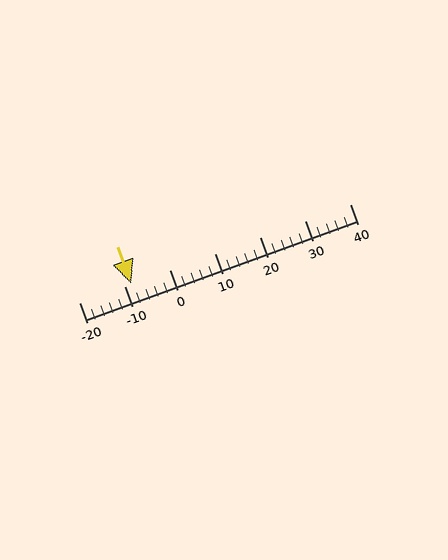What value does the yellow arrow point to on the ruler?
The yellow arrow points to approximately -8.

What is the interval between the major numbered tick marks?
The major tick marks are spaced 10 units apart.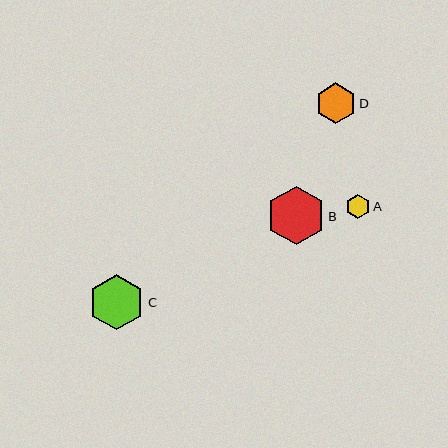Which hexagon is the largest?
Hexagon B is the largest with a size of approximately 58 pixels.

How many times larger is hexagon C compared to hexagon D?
Hexagon C is approximately 1.4 times the size of hexagon D.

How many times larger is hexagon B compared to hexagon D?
Hexagon B is approximately 1.4 times the size of hexagon D.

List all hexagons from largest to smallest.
From largest to smallest: B, C, D, A.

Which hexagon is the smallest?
Hexagon A is the smallest with a size of approximately 25 pixels.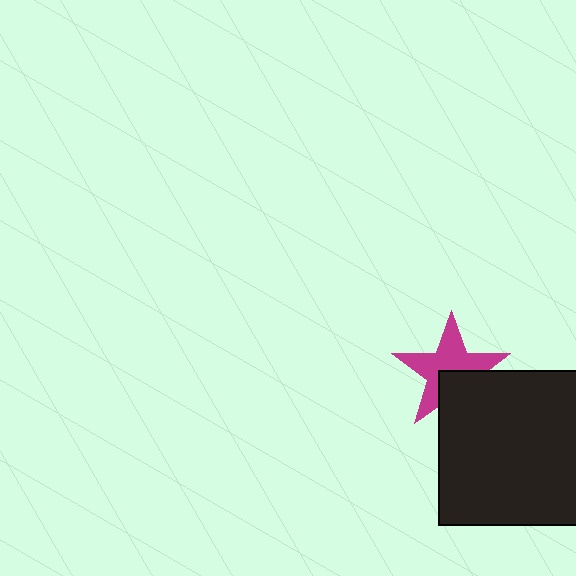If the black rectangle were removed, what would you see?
You would see the complete magenta star.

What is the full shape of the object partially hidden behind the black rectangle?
The partially hidden object is a magenta star.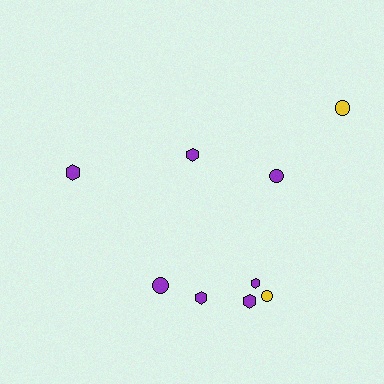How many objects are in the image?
There are 9 objects.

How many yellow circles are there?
There are 2 yellow circles.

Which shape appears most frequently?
Hexagon, with 5 objects.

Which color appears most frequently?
Purple, with 7 objects.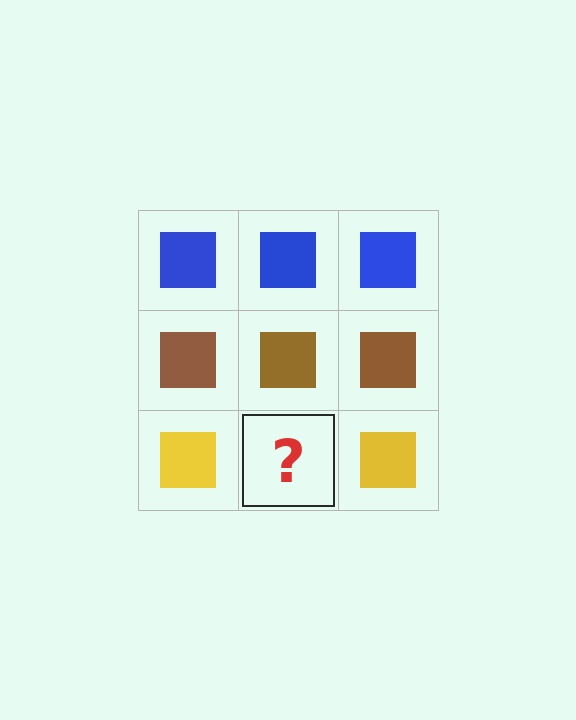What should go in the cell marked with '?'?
The missing cell should contain a yellow square.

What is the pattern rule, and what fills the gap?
The rule is that each row has a consistent color. The gap should be filled with a yellow square.